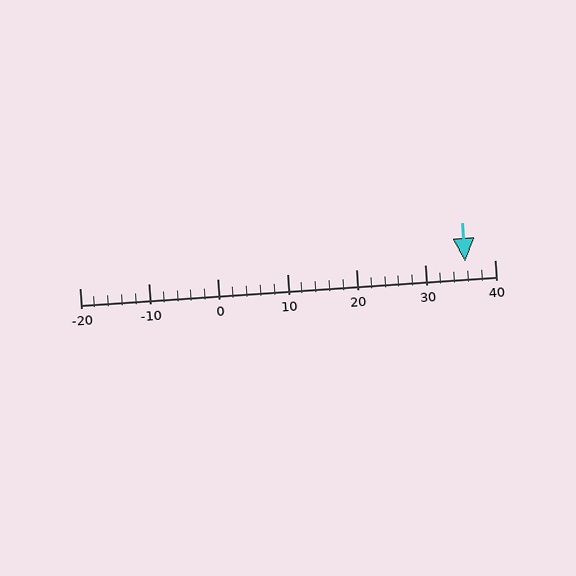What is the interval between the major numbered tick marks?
The major tick marks are spaced 10 units apart.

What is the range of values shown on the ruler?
The ruler shows values from -20 to 40.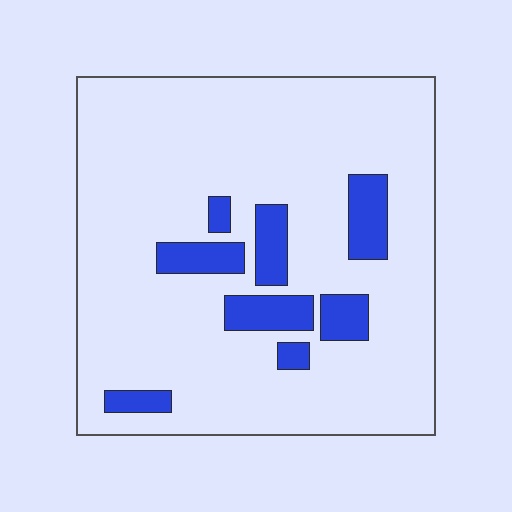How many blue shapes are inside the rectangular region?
8.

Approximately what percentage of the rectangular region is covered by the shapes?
Approximately 15%.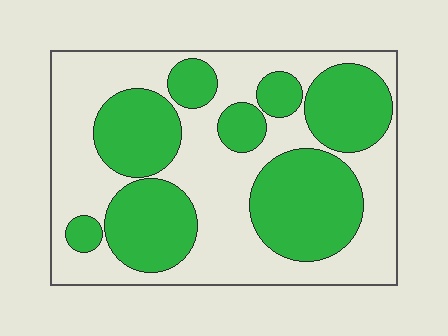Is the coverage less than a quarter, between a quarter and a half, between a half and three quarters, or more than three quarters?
Between a quarter and a half.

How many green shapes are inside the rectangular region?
8.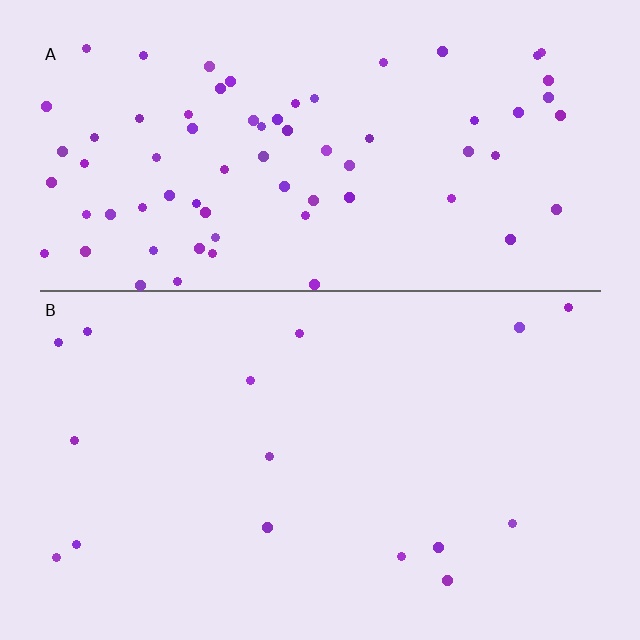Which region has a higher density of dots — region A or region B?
A (the top).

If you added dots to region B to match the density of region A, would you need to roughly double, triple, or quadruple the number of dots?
Approximately quadruple.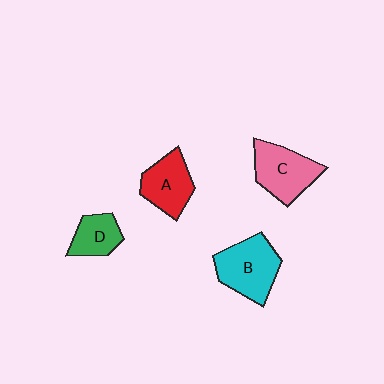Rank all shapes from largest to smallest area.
From largest to smallest: B (cyan), C (pink), A (red), D (green).